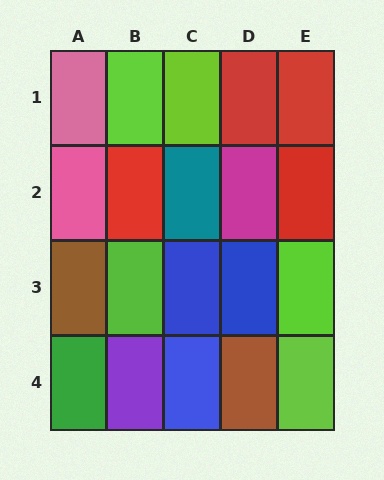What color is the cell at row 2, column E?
Red.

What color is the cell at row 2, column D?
Magenta.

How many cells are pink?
2 cells are pink.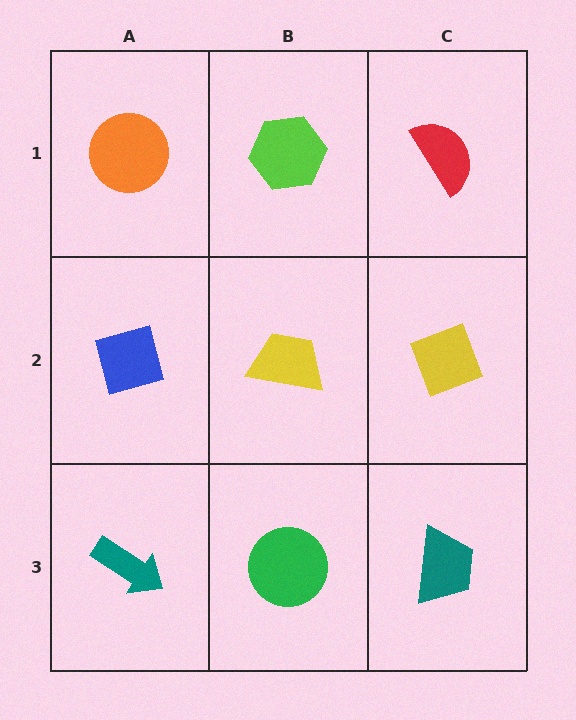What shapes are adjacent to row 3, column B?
A yellow trapezoid (row 2, column B), a teal arrow (row 3, column A), a teal trapezoid (row 3, column C).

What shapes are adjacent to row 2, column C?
A red semicircle (row 1, column C), a teal trapezoid (row 3, column C), a yellow trapezoid (row 2, column B).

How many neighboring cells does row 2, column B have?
4.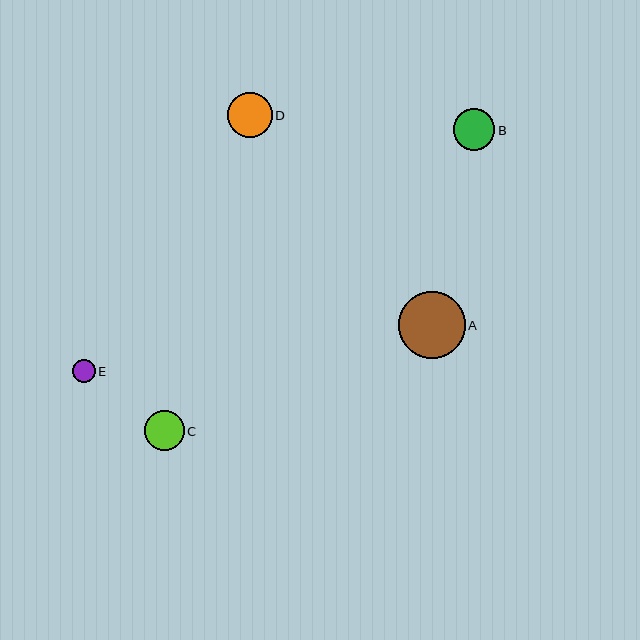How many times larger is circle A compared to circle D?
Circle A is approximately 1.5 times the size of circle D.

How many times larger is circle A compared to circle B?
Circle A is approximately 1.6 times the size of circle B.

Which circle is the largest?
Circle A is the largest with a size of approximately 67 pixels.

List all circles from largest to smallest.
From largest to smallest: A, D, B, C, E.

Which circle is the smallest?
Circle E is the smallest with a size of approximately 23 pixels.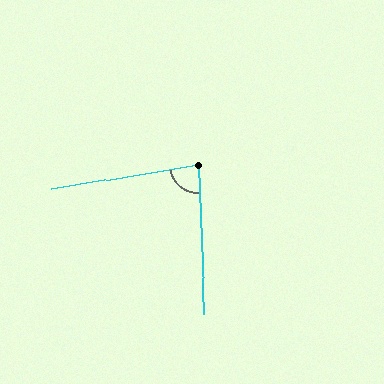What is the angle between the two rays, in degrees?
Approximately 83 degrees.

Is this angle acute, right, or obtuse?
It is acute.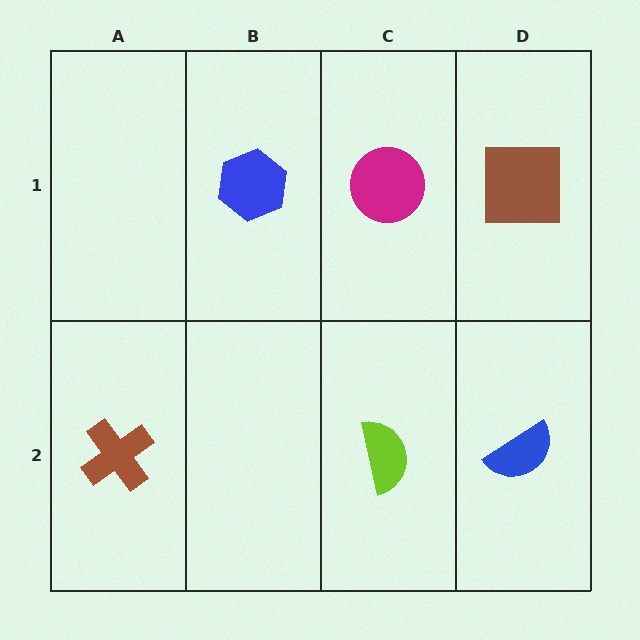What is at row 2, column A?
A brown cross.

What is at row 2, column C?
A lime semicircle.